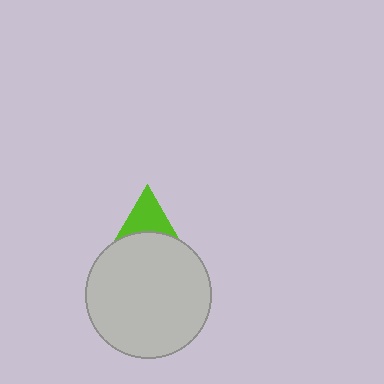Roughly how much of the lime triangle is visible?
A small part of it is visible (roughly 36%).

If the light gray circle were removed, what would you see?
You would see the complete lime triangle.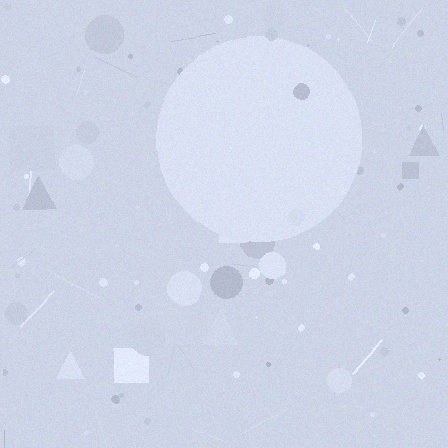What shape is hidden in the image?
A circle is hidden in the image.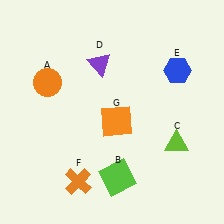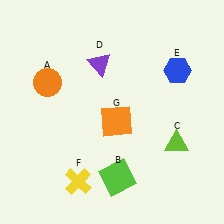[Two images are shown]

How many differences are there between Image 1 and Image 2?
There is 1 difference between the two images.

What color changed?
The cross (F) changed from orange in Image 1 to yellow in Image 2.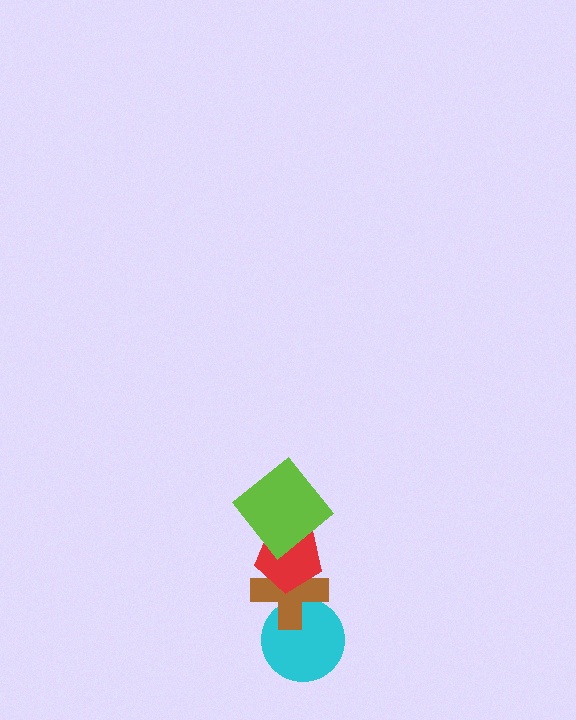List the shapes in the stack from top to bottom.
From top to bottom: the lime diamond, the red pentagon, the brown cross, the cyan circle.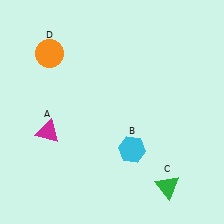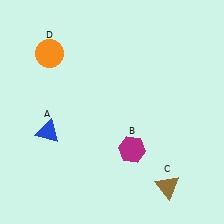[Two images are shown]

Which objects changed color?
A changed from magenta to blue. B changed from cyan to magenta. C changed from green to brown.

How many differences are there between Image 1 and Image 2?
There are 3 differences between the two images.